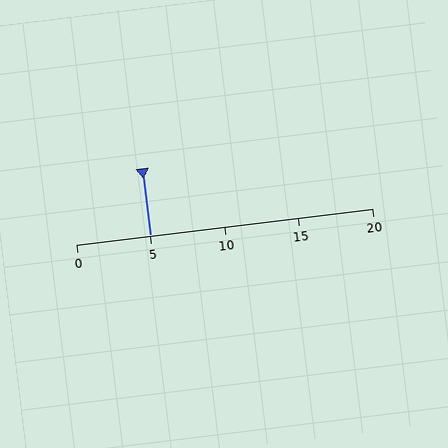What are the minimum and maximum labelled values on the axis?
The axis runs from 0 to 20.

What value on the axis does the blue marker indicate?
The marker indicates approximately 5.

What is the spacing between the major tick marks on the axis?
The major ticks are spaced 5 apart.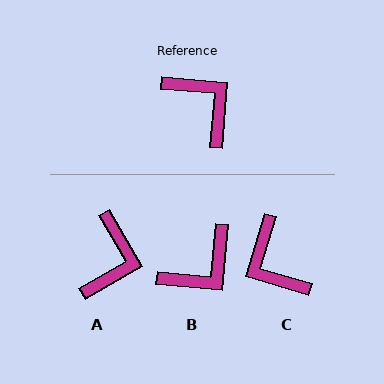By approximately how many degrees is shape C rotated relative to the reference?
Approximately 167 degrees counter-clockwise.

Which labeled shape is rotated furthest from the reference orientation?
C, about 167 degrees away.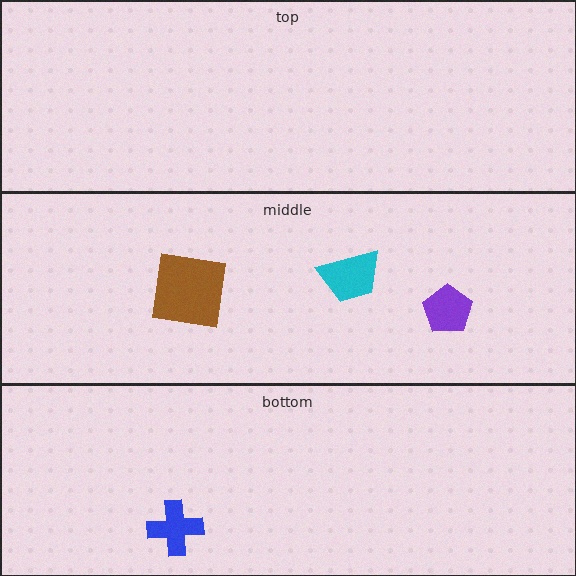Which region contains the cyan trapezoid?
The middle region.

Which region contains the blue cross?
The bottom region.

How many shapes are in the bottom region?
1.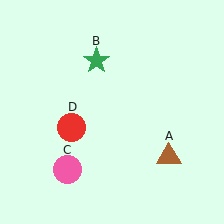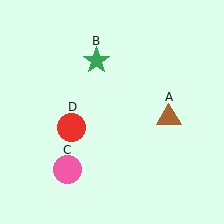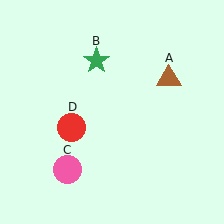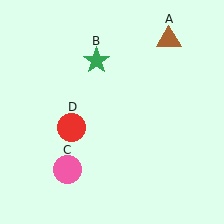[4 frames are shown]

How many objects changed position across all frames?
1 object changed position: brown triangle (object A).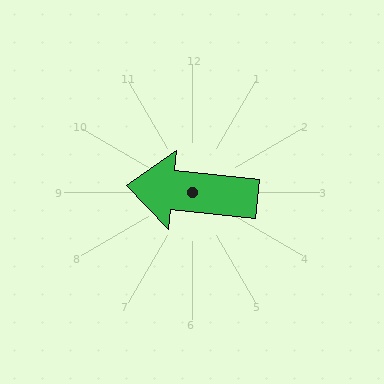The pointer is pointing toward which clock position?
Roughly 9 o'clock.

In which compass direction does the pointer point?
West.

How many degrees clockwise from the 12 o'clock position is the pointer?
Approximately 276 degrees.